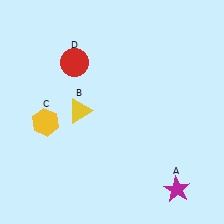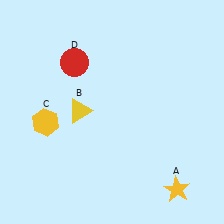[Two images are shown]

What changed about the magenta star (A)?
In Image 1, A is magenta. In Image 2, it changed to yellow.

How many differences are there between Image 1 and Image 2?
There is 1 difference between the two images.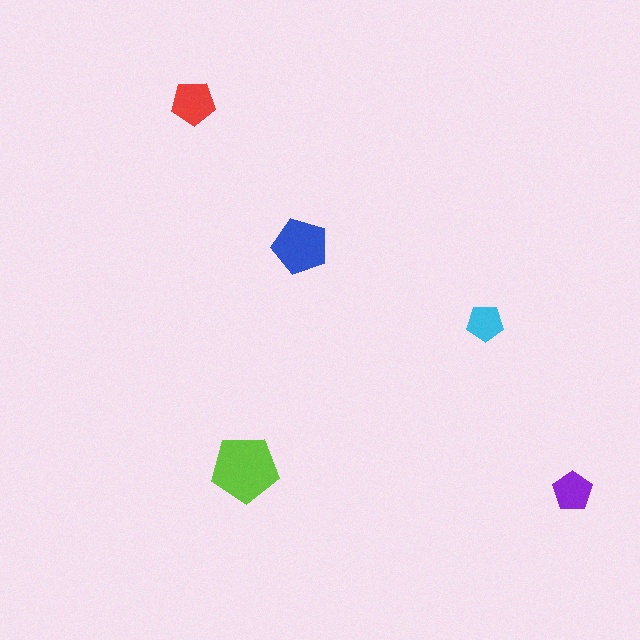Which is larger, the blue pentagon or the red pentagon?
The blue one.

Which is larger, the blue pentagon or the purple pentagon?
The blue one.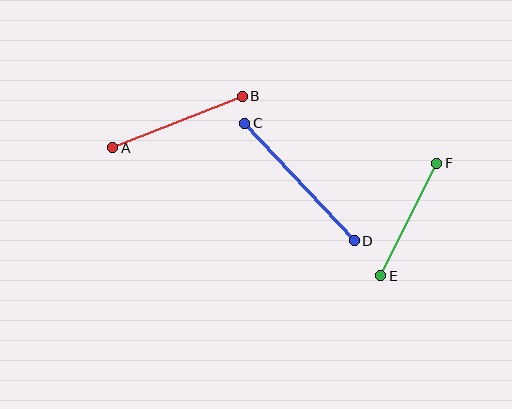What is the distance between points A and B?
The distance is approximately 139 pixels.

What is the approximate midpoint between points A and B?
The midpoint is at approximately (177, 122) pixels.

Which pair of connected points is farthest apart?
Points C and D are farthest apart.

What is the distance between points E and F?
The distance is approximately 126 pixels.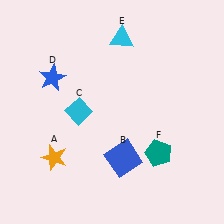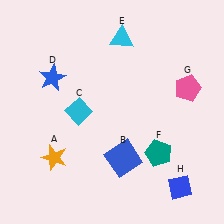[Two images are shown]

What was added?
A pink pentagon (G), a blue diamond (H) were added in Image 2.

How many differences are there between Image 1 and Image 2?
There are 2 differences between the two images.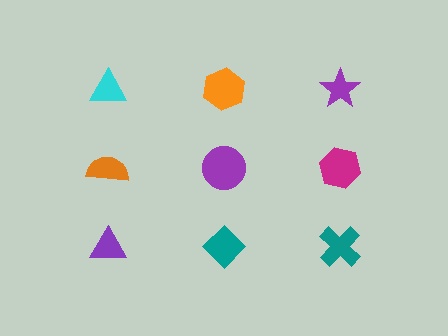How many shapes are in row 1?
3 shapes.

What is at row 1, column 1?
A cyan triangle.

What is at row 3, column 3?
A teal cross.